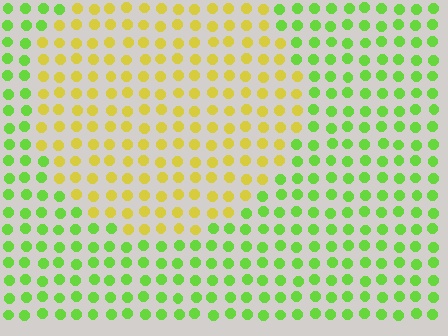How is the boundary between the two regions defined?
The boundary is defined purely by a slight shift in hue (about 49 degrees). Spacing, size, and orientation are identical on both sides.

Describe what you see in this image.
The image is filled with small lime elements in a uniform arrangement. A circle-shaped region is visible where the elements are tinted to a slightly different hue, forming a subtle color boundary.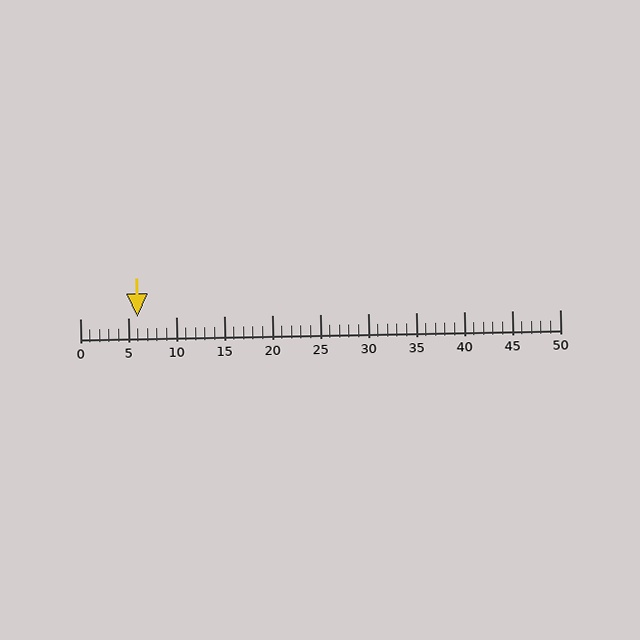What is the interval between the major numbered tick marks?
The major tick marks are spaced 5 units apart.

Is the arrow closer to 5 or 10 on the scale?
The arrow is closer to 5.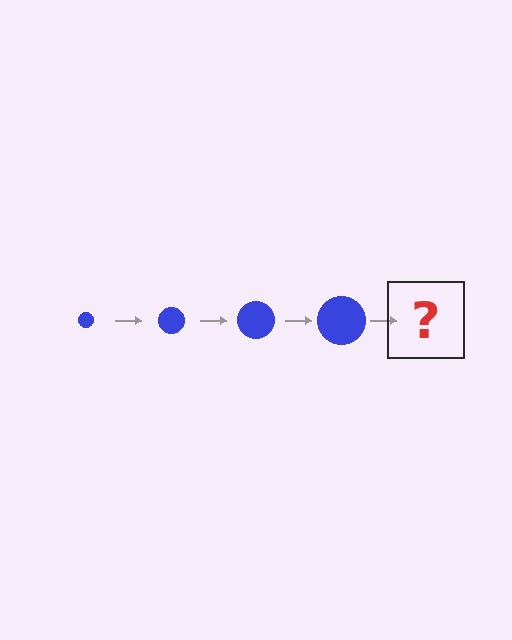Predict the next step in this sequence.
The next step is a blue circle, larger than the previous one.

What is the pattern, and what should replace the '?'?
The pattern is that the circle gets progressively larger each step. The '?' should be a blue circle, larger than the previous one.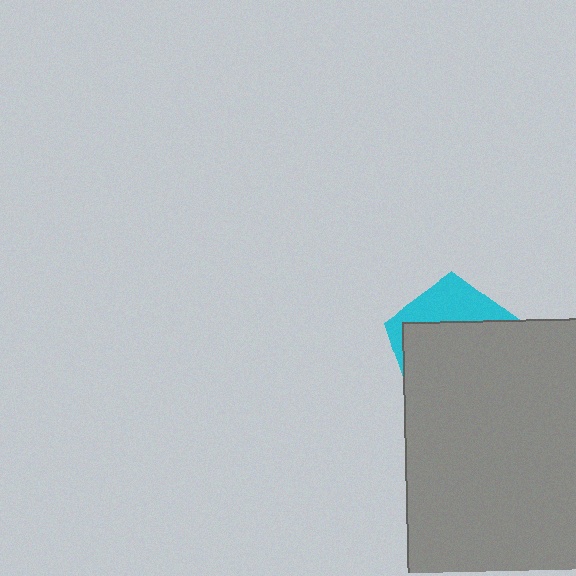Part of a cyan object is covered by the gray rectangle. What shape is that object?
It is a pentagon.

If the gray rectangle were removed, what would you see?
You would see the complete cyan pentagon.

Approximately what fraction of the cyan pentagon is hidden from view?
Roughly 68% of the cyan pentagon is hidden behind the gray rectangle.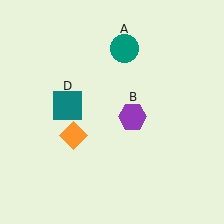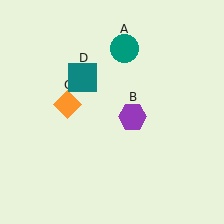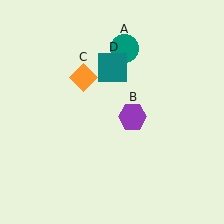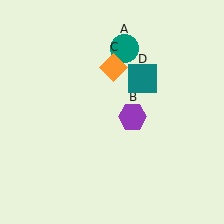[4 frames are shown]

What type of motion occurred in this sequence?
The orange diamond (object C), teal square (object D) rotated clockwise around the center of the scene.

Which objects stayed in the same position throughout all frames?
Teal circle (object A) and purple hexagon (object B) remained stationary.